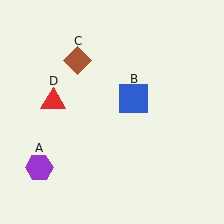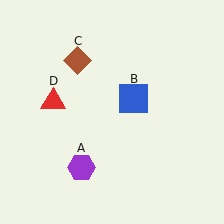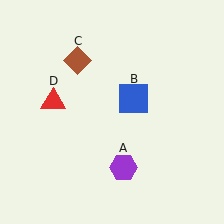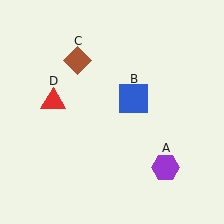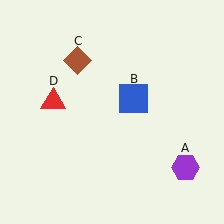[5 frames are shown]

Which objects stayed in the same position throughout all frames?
Blue square (object B) and brown diamond (object C) and red triangle (object D) remained stationary.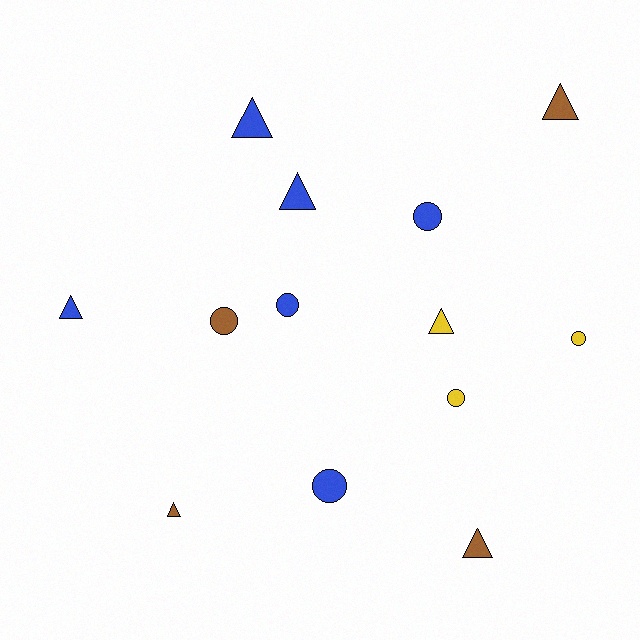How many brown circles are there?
There is 1 brown circle.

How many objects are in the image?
There are 13 objects.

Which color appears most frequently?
Blue, with 6 objects.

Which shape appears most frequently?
Triangle, with 7 objects.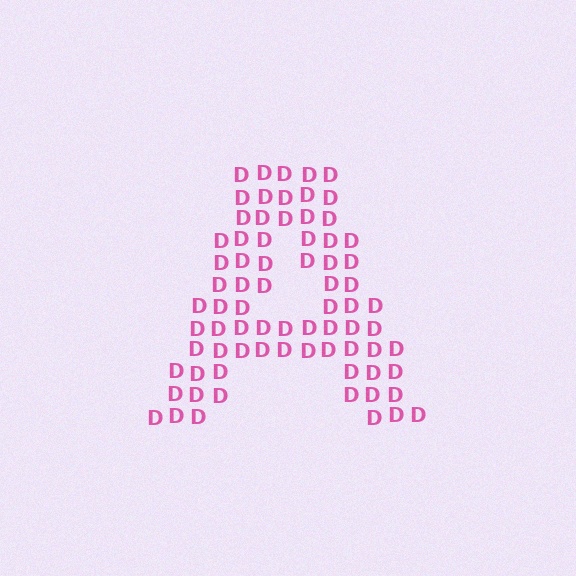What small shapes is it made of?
It is made of small letter D's.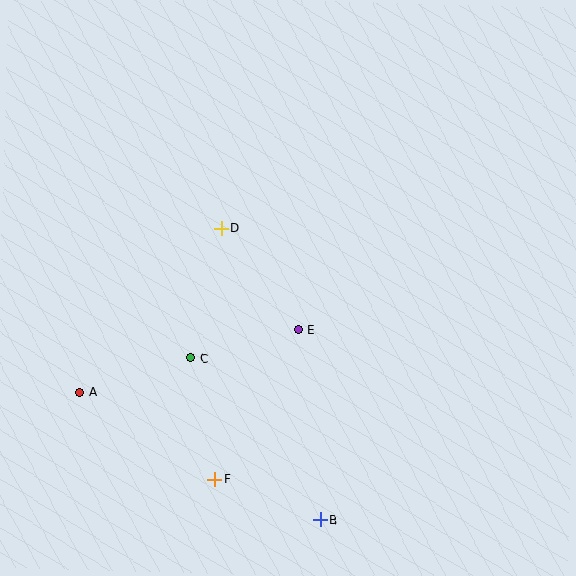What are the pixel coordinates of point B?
Point B is at (320, 520).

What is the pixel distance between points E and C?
The distance between E and C is 111 pixels.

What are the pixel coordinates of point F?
Point F is at (215, 479).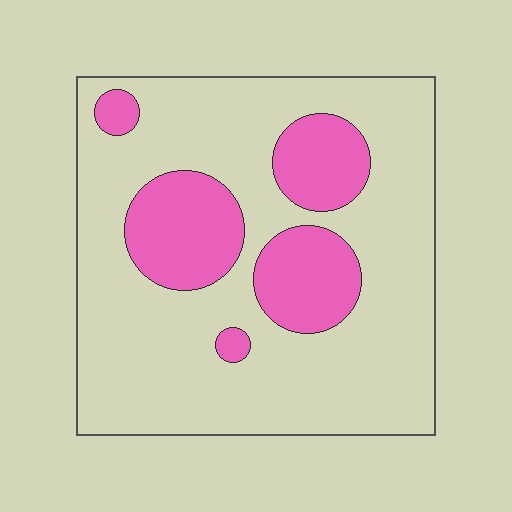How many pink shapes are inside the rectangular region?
5.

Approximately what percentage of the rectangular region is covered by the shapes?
Approximately 25%.